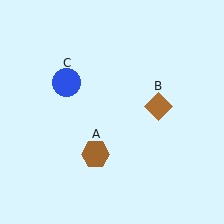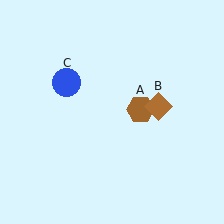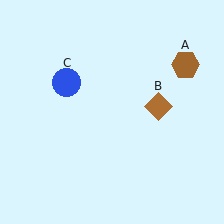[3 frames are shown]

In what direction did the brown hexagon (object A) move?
The brown hexagon (object A) moved up and to the right.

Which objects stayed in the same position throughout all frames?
Brown diamond (object B) and blue circle (object C) remained stationary.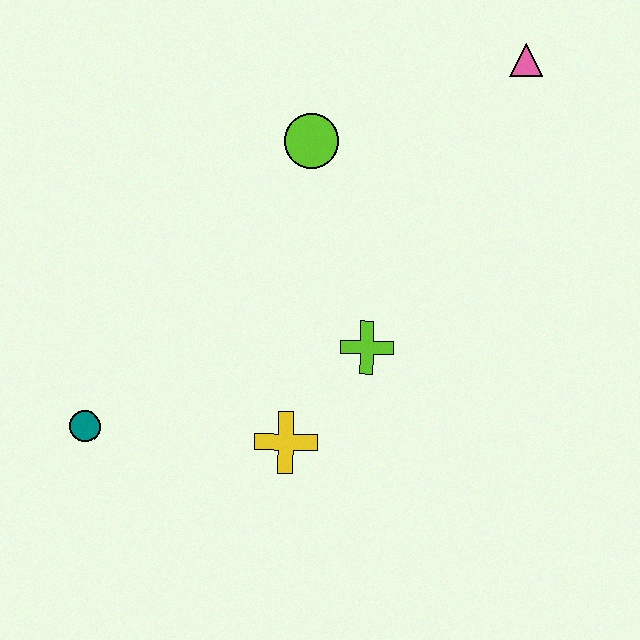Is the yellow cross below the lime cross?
Yes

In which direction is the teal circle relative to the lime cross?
The teal circle is to the left of the lime cross.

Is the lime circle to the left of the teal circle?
No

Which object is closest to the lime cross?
The yellow cross is closest to the lime cross.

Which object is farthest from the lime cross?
The pink triangle is farthest from the lime cross.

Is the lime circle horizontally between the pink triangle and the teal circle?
Yes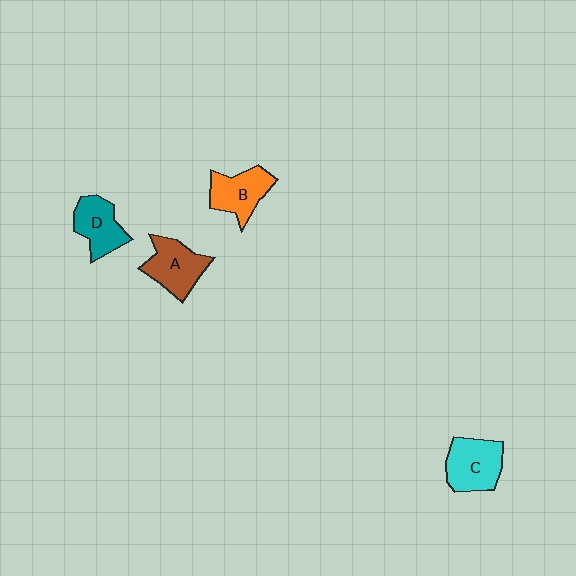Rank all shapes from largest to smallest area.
From largest to smallest: C (cyan), A (brown), B (orange), D (teal).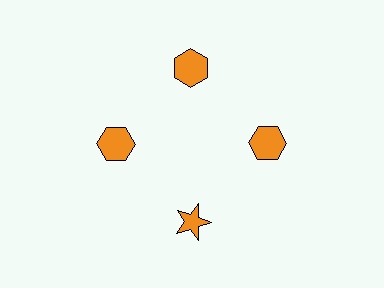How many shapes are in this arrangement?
There are 4 shapes arranged in a ring pattern.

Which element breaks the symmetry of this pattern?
The orange star at roughly the 6 o'clock position breaks the symmetry. All other shapes are orange hexagons.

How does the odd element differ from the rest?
It has a different shape: star instead of hexagon.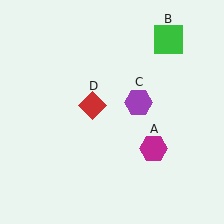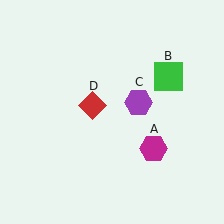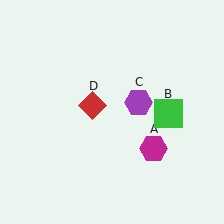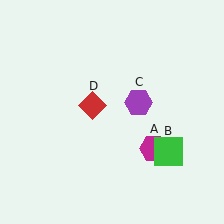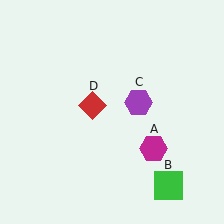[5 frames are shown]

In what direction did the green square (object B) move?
The green square (object B) moved down.